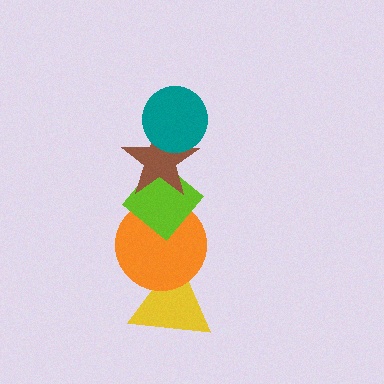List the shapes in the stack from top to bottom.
From top to bottom: the teal circle, the brown star, the lime diamond, the orange circle, the yellow triangle.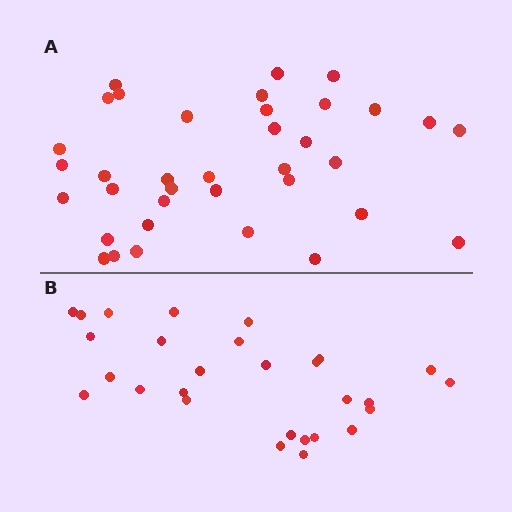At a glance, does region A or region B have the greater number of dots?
Region A (the top region) has more dots.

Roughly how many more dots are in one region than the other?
Region A has roughly 8 or so more dots than region B.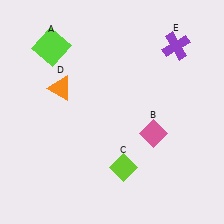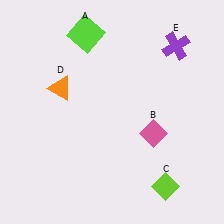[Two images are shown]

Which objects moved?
The objects that moved are: the lime square (A), the lime diamond (C).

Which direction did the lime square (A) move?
The lime square (A) moved right.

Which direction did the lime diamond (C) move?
The lime diamond (C) moved right.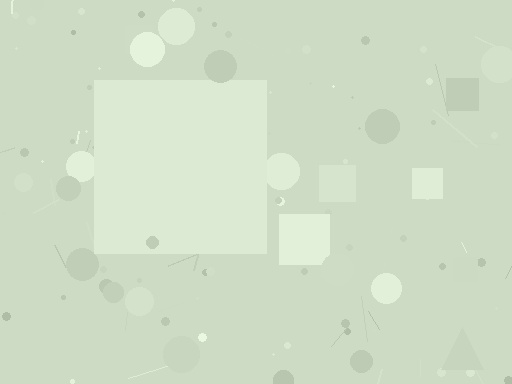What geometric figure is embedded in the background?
A square is embedded in the background.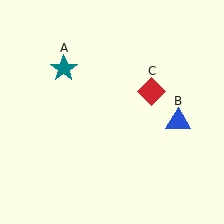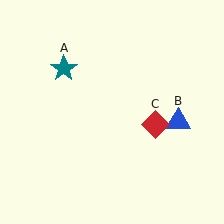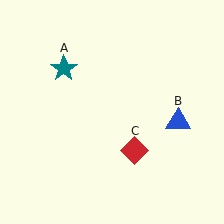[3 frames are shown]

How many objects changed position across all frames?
1 object changed position: red diamond (object C).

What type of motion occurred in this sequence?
The red diamond (object C) rotated clockwise around the center of the scene.